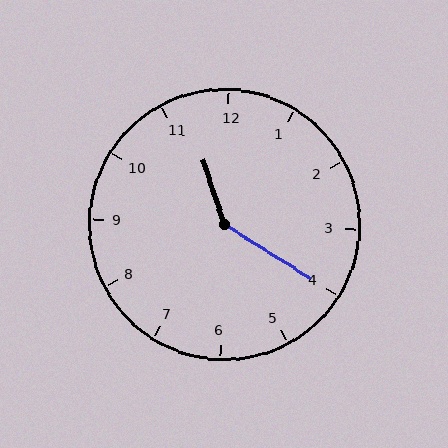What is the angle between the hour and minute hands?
Approximately 140 degrees.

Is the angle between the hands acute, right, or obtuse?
It is obtuse.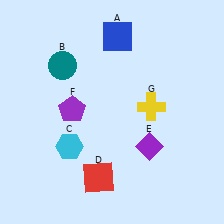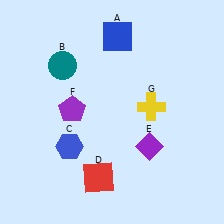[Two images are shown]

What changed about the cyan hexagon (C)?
In Image 1, C is cyan. In Image 2, it changed to blue.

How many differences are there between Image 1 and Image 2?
There is 1 difference between the two images.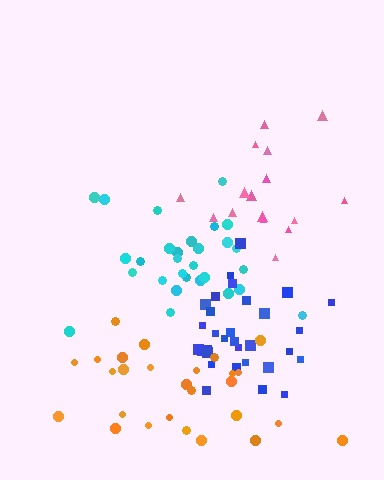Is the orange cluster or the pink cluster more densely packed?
Pink.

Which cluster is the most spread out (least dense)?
Orange.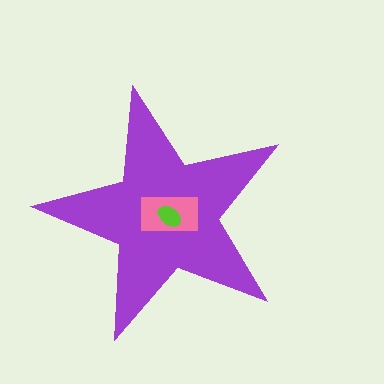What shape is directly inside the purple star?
The pink rectangle.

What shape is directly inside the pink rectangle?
The lime ellipse.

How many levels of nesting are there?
3.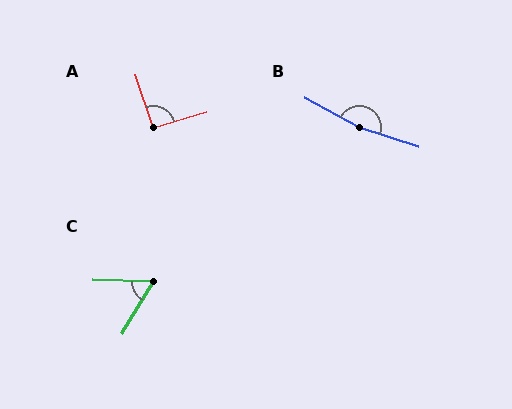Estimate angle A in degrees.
Approximately 92 degrees.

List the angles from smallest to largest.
C (61°), A (92°), B (169°).